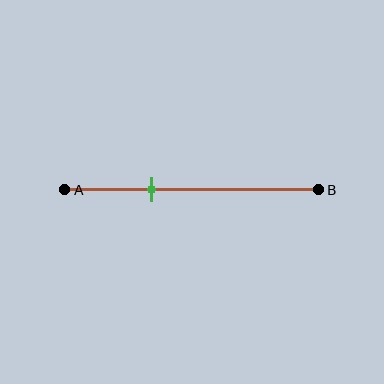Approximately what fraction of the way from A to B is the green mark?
The green mark is approximately 35% of the way from A to B.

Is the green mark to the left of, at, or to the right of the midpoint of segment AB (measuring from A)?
The green mark is to the left of the midpoint of segment AB.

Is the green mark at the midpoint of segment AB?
No, the mark is at about 35% from A, not at the 50% midpoint.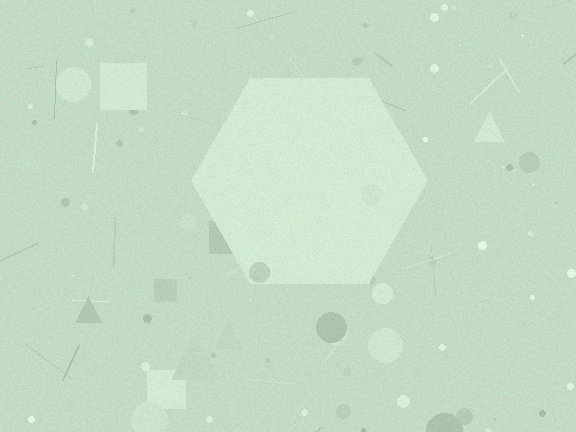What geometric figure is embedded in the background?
A hexagon is embedded in the background.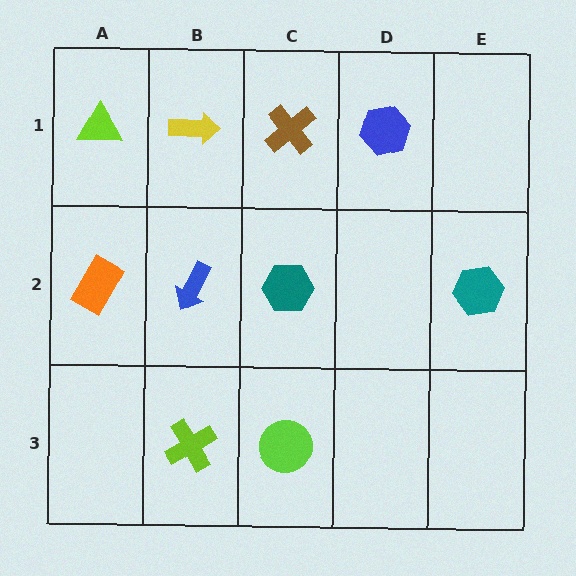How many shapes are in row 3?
2 shapes.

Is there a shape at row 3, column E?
No, that cell is empty.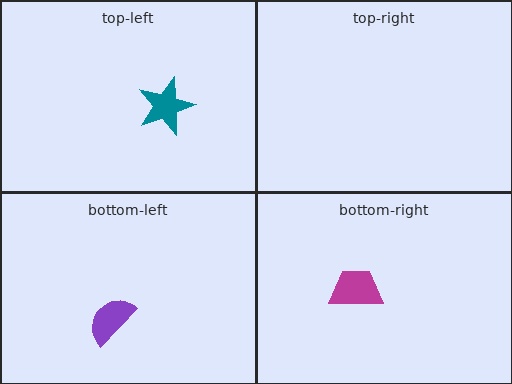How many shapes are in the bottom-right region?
1.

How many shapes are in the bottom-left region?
1.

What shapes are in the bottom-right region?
The magenta trapezoid.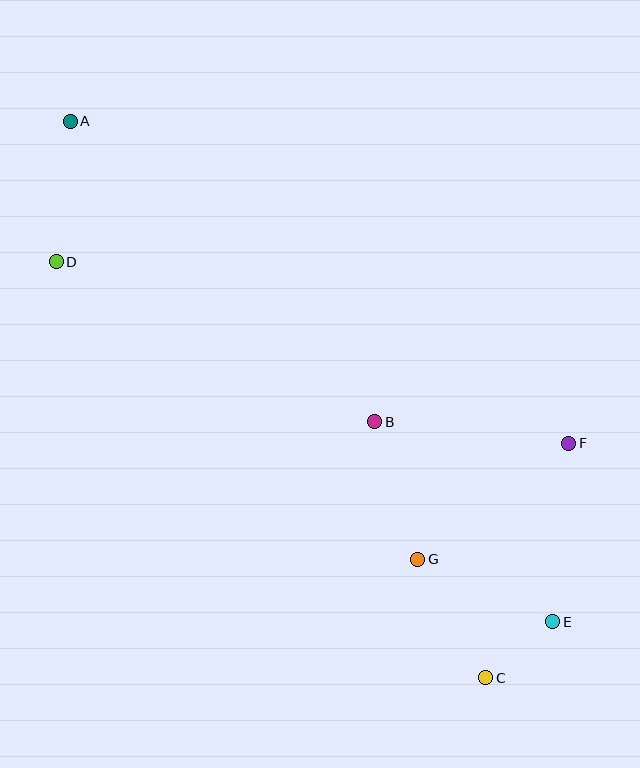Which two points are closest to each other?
Points C and E are closest to each other.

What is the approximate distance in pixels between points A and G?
The distance between A and G is approximately 559 pixels.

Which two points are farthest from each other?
Points A and E are farthest from each other.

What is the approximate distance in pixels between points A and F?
The distance between A and F is approximately 593 pixels.